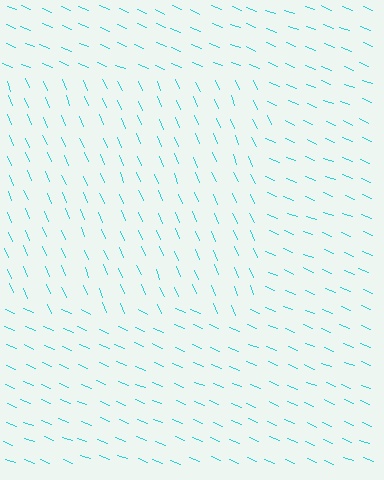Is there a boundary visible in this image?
Yes, there is a texture boundary formed by a change in line orientation.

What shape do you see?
I see a rectangle.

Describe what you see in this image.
The image is filled with small cyan line segments. A rectangle region in the image has lines oriented differently from the surrounding lines, creating a visible texture boundary.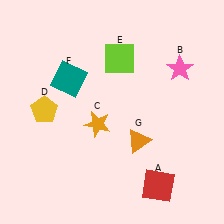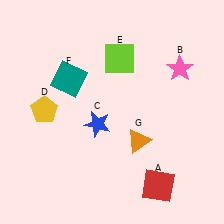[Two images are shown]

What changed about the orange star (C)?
In Image 1, C is orange. In Image 2, it changed to blue.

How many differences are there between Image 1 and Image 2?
There is 1 difference between the two images.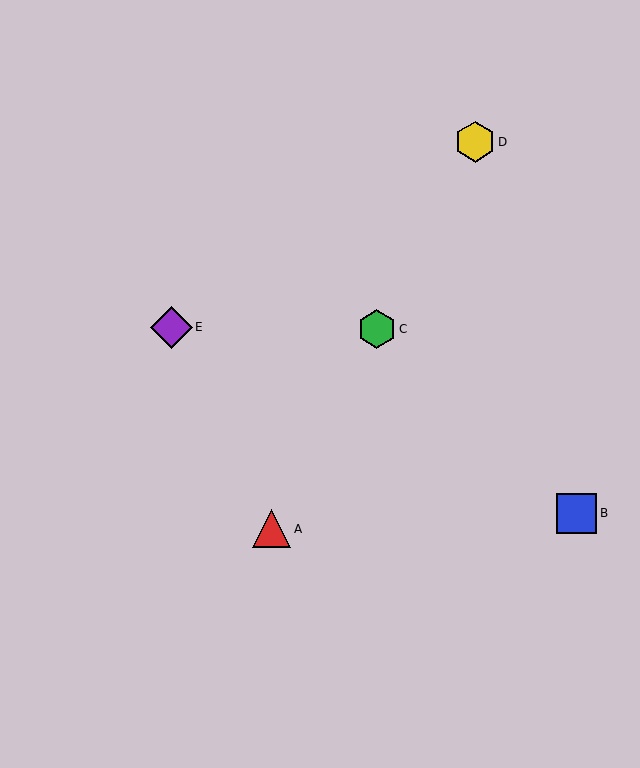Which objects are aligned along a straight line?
Objects A, C, D are aligned along a straight line.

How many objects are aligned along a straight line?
3 objects (A, C, D) are aligned along a straight line.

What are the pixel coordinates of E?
Object E is at (171, 327).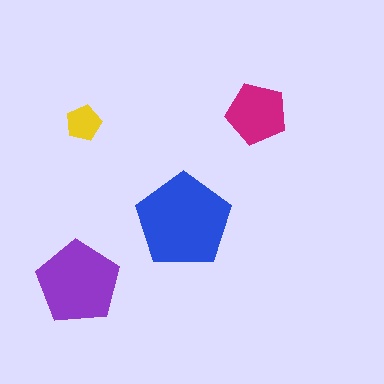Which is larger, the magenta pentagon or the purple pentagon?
The purple one.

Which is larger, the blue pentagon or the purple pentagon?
The blue one.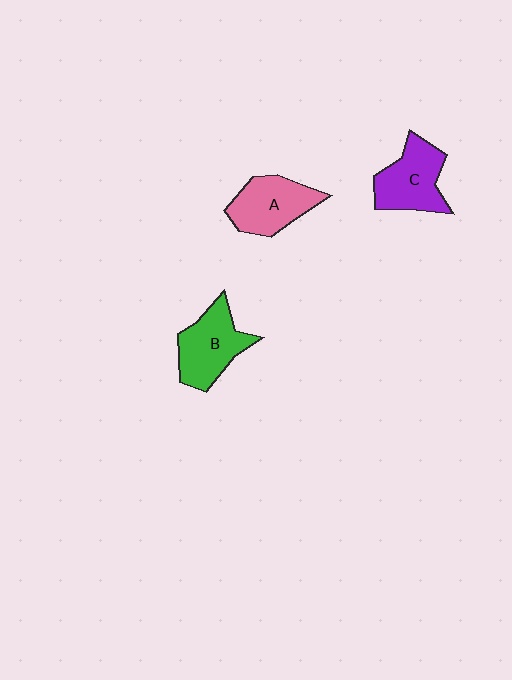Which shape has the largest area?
Shape B (green).